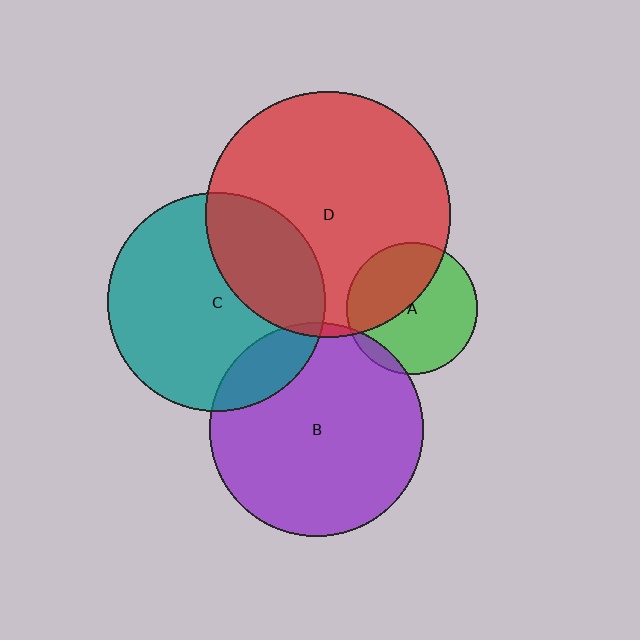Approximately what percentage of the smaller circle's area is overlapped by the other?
Approximately 15%.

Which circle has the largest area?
Circle D (red).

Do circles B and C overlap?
Yes.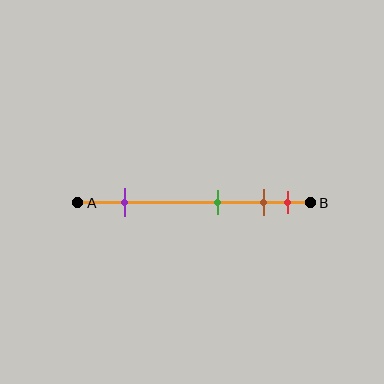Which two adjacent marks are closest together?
The brown and red marks are the closest adjacent pair.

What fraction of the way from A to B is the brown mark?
The brown mark is approximately 80% (0.8) of the way from A to B.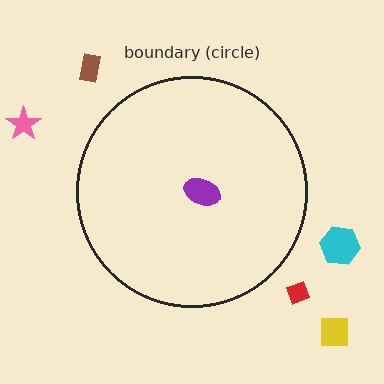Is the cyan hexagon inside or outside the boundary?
Outside.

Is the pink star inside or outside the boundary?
Outside.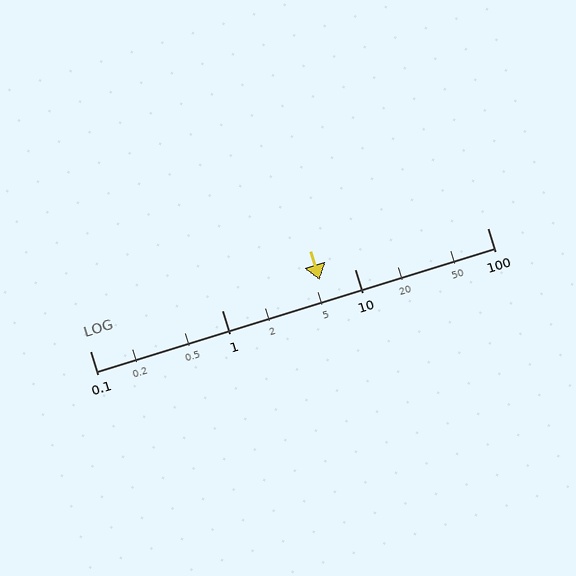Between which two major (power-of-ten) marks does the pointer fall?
The pointer is between 1 and 10.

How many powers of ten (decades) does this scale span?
The scale spans 3 decades, from 0.1 to 100.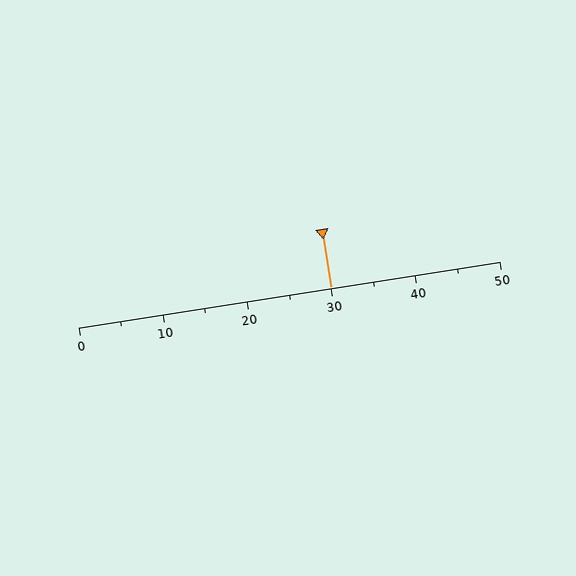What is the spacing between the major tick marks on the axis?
The major ticks are spaced 10 apart.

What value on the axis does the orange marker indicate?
The marker indicates approximately 30.